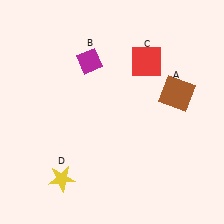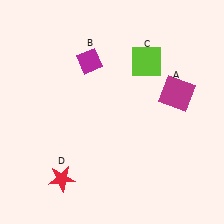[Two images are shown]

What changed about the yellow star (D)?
In Image 1, D is yellow. In Image 2, it changed to red.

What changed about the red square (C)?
In Image 1, C is red. In Image 2, it changed to lime.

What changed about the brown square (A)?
In Image 1, A is brown. In Image 2, it changed to magenta.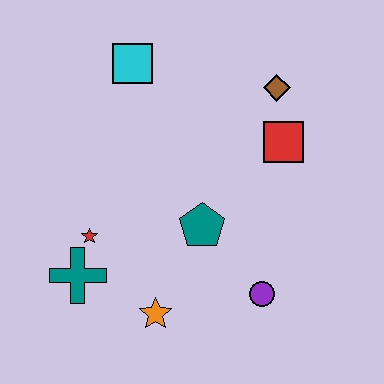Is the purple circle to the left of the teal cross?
No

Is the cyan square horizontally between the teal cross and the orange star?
Yes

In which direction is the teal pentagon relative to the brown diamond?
The teal pentagon is below the brown diamond.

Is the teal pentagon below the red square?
Yes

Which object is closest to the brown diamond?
The red square is closest to the brown diamond.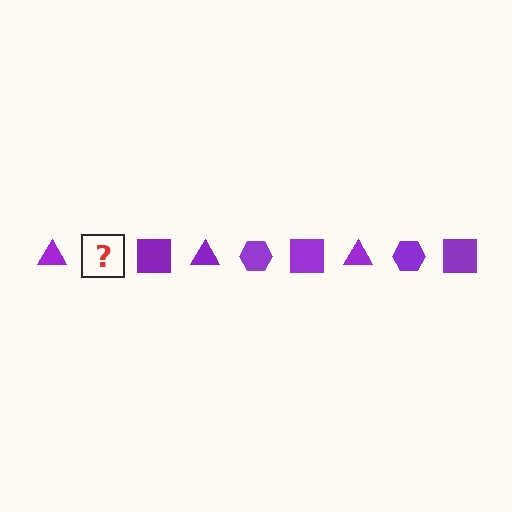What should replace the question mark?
The question mark should be replaced with a purple hexagon.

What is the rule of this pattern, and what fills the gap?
The rule is that the pattern cycles through triangle, hexagon, square shapes in purple. The gap should be filled with a purple hexagon.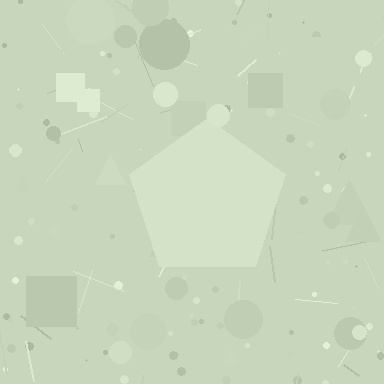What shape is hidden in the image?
A pentagon is hidden in the image.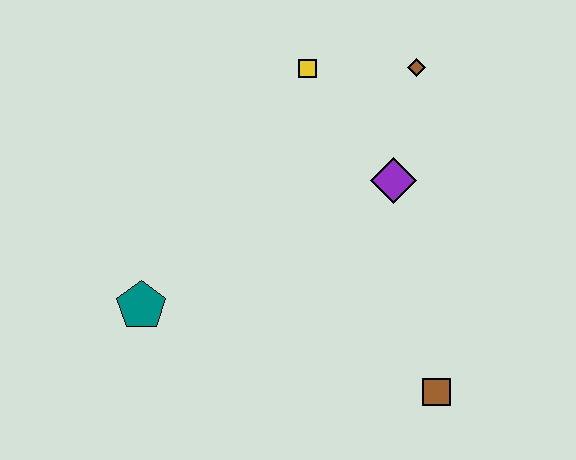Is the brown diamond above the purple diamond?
Yes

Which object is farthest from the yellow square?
The brown square is farthest from the yellow square.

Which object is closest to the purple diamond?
The brown diamond is closest to the purple diamond.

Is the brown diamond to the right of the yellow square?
Yes